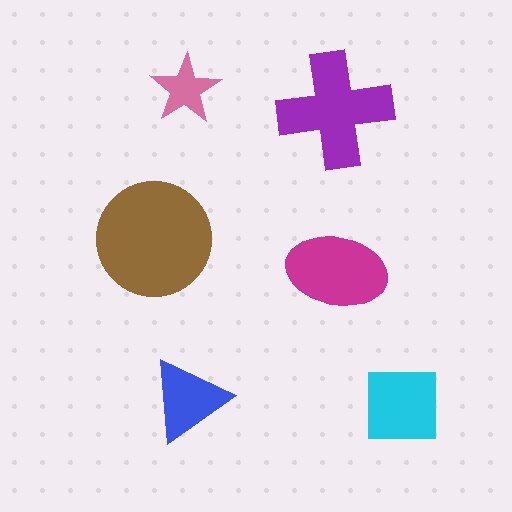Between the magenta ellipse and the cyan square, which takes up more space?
The magenta ellipse.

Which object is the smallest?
The pink star.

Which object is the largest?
The brown circle.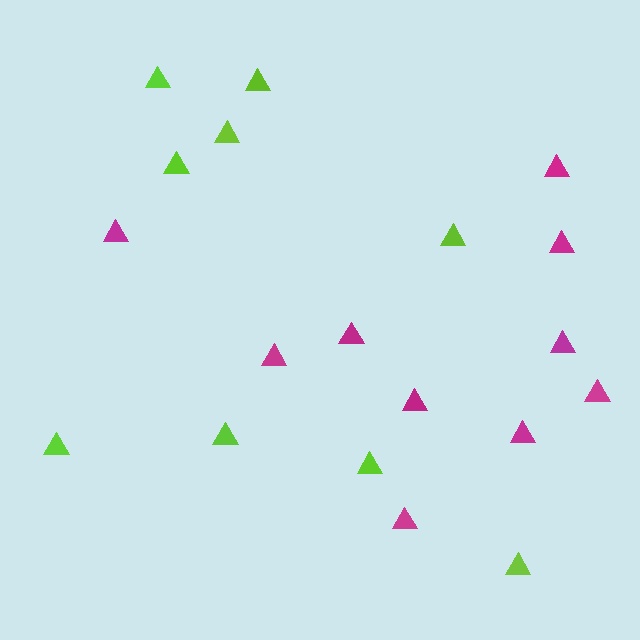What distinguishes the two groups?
There are 2 groups: one group of magenta triangles (10) and one group of lime triangles (9).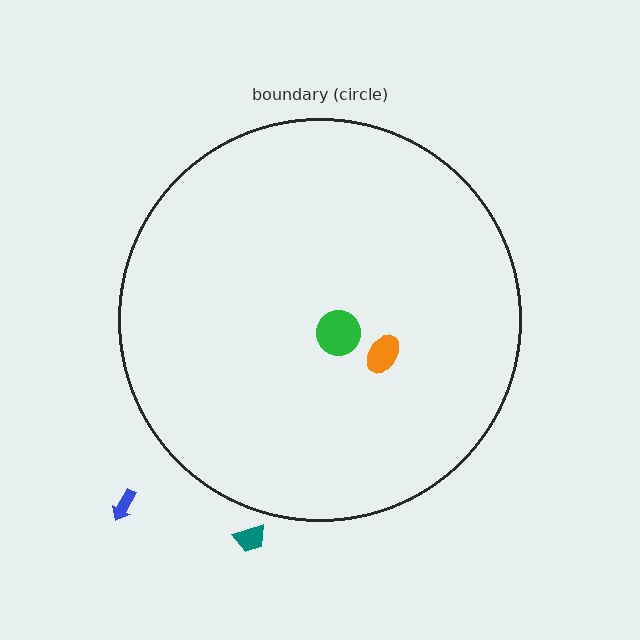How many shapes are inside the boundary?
2 inside, 2 outside.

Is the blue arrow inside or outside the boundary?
Outside.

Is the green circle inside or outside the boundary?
Inside.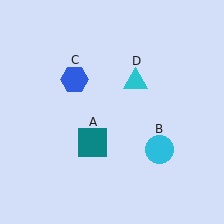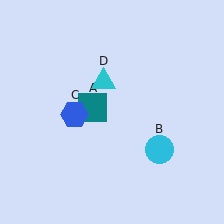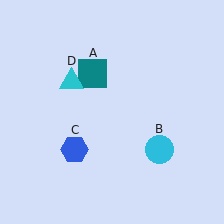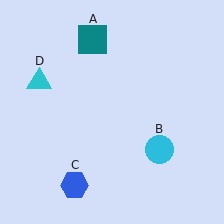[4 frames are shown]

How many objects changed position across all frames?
3 objects changed position: teal square (object A), blue hexagon (object C), cyan triangle (object D).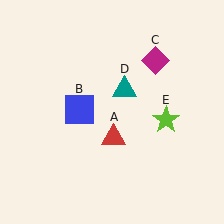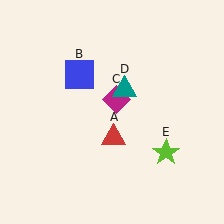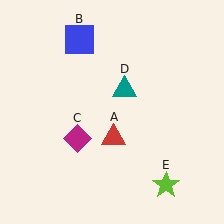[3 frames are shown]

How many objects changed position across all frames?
3 objects changed position: blue square (object B), magenta diamond (object C), lime star (object E).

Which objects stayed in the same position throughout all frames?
Red triangle (object A) and teal triangle (object D) remained stationary.